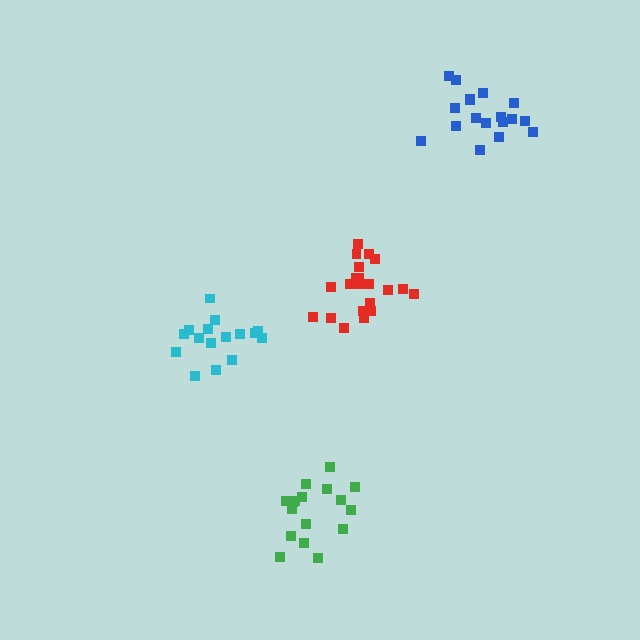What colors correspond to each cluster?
The clusters are colored: cyan, green, red, blue.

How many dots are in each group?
Group 1: 16 dots, Group 2: 17 dots, Group 3: 21 dots, Group 4: 18 dots (72 total).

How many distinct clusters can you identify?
There are 4 distinct clusters.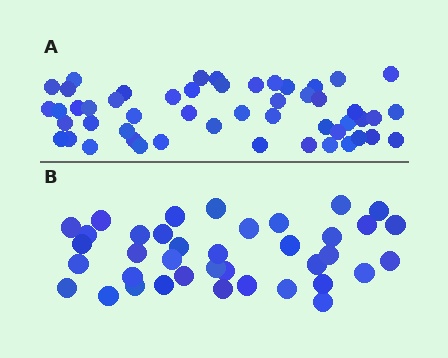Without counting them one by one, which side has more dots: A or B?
Region A (the top region) has more dots.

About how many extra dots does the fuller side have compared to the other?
Region A has approximately 15 more dots than region B.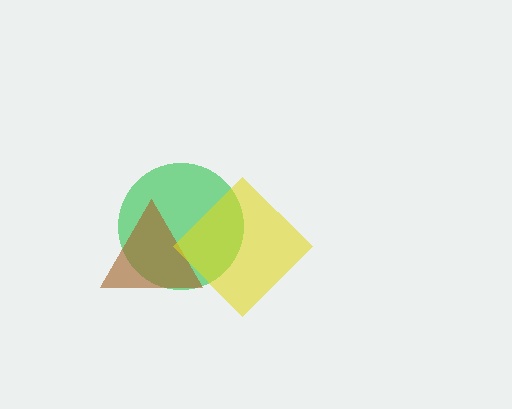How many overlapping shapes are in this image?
There are 3 overlapping shapes in the image.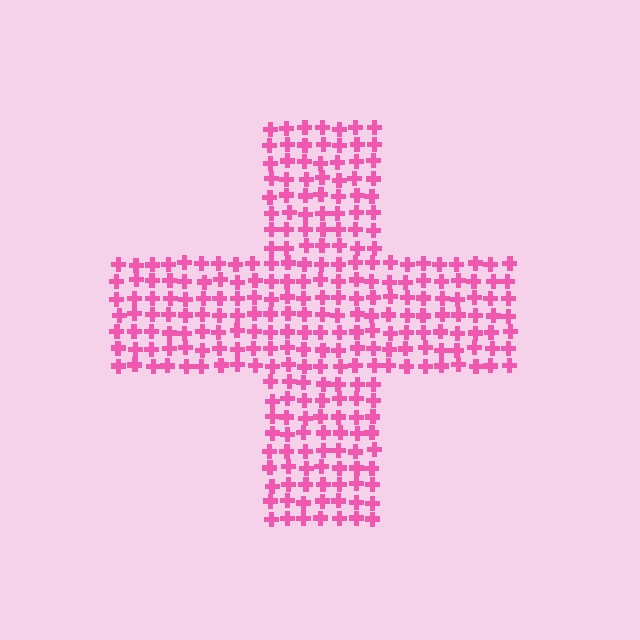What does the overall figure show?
The overall figure shows a cross.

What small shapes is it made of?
It is made of small crosses.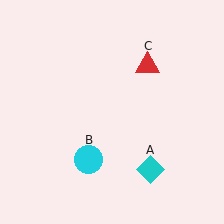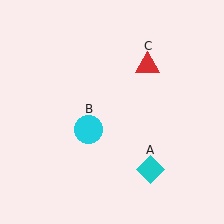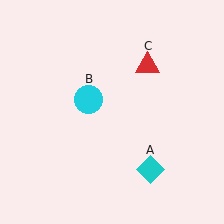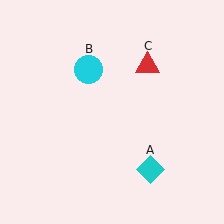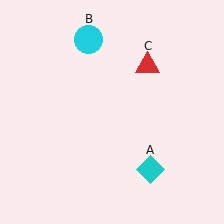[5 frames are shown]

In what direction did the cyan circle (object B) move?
The cyan circle (object B) moved up.